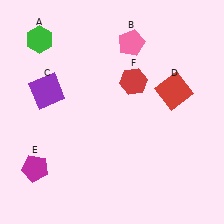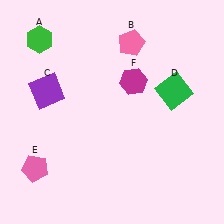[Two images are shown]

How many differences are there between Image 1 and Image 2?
There are 3 differences between the two images.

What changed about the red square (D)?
In Image 1, D is red. In Image 2, it changed to green.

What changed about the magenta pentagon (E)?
In Image 1, E is magenta. In Image 2, it changed to pink.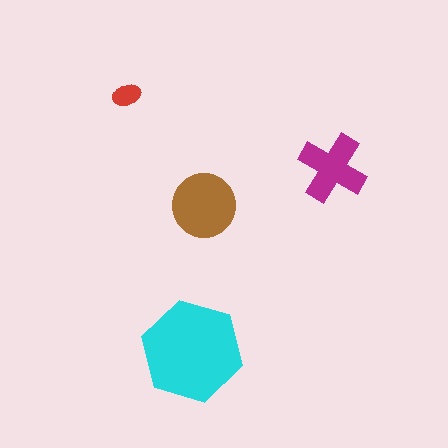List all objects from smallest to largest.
The red ellipse, the magenta cross, the brown circle, the cyan hexagon.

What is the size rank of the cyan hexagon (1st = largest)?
1st.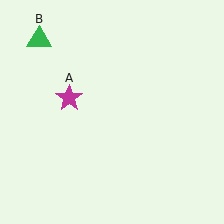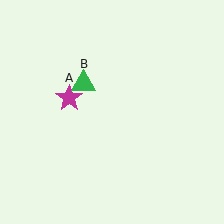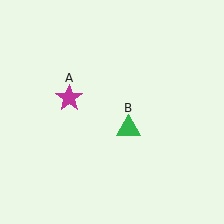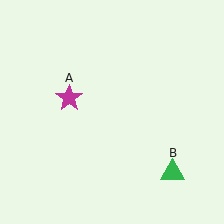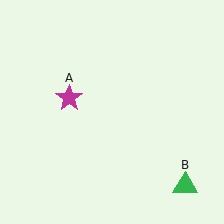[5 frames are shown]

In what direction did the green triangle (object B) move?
The green triangle (object B) moved down and to the right.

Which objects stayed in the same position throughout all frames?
Magenta star (object A) remained stationary.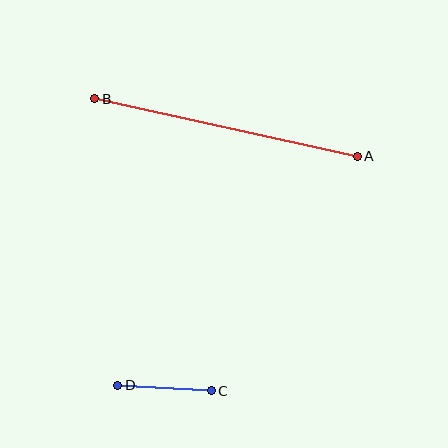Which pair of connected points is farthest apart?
Points A and B are farthest apart.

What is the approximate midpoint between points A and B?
The midpoint is at approximately (226, 128) pixels.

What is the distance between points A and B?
The distance is approximately 269 pixels.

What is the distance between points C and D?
The distance is approximately 94 pixels.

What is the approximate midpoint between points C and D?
The midpoint is at approximately (165, 388) pixels.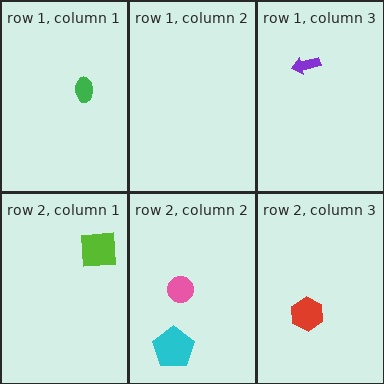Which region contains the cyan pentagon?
The row 2, column 2 region.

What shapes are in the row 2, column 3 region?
The red hexagon.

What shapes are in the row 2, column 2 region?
The pink circle, the cyan pentagon.